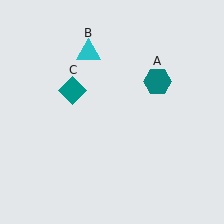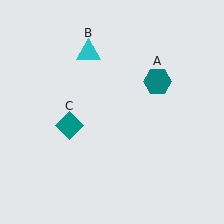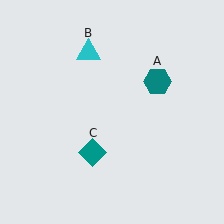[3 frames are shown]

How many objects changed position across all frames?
1 object changed position: teal diamond (object C).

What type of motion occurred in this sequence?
The teal diamond (object C) rotated counterclockwise around the center of the scene.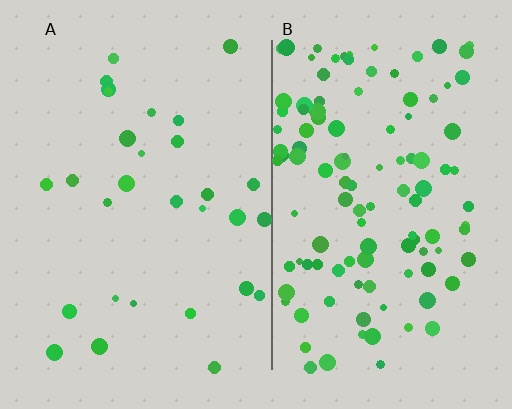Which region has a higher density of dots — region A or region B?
B (the right).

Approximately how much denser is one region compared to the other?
Approximately 4.0× — region B over region A.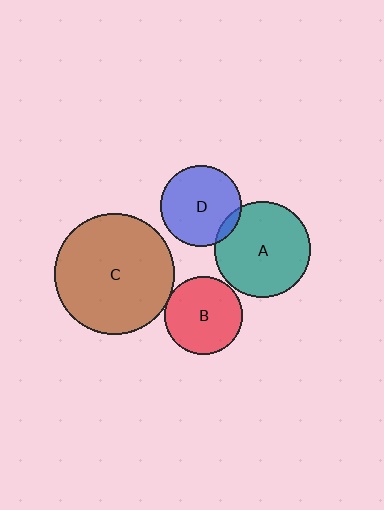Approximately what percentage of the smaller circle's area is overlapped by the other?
Approximately 10%.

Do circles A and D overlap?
Yes.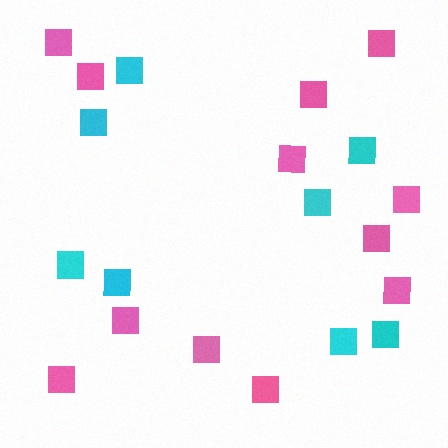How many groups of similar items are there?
There are 2 groups: one group of cyan squares (8) and one group of pink squares (12).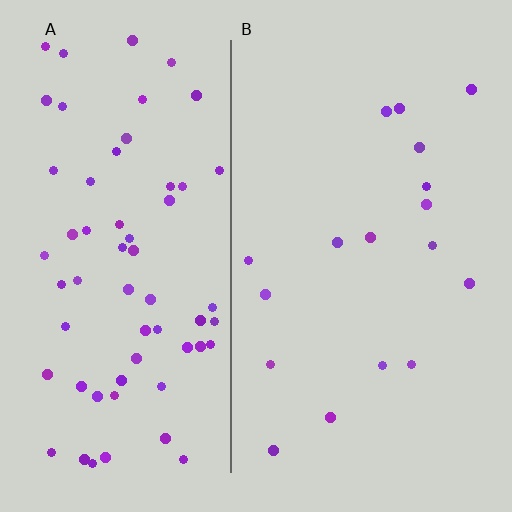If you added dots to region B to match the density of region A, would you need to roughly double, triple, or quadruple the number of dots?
Approximately quadruple.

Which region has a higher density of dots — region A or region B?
A (the left).